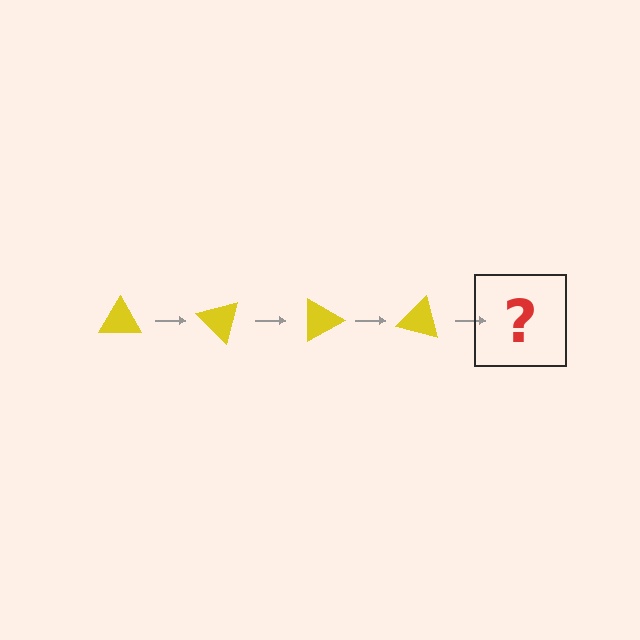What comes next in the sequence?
The next element should be a yellow triangle rotated 180 degrees.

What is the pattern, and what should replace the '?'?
The pattern is that the triangle rotates 45 degrees each step. The '?' should be a yellow triangle rotated 180 degrees.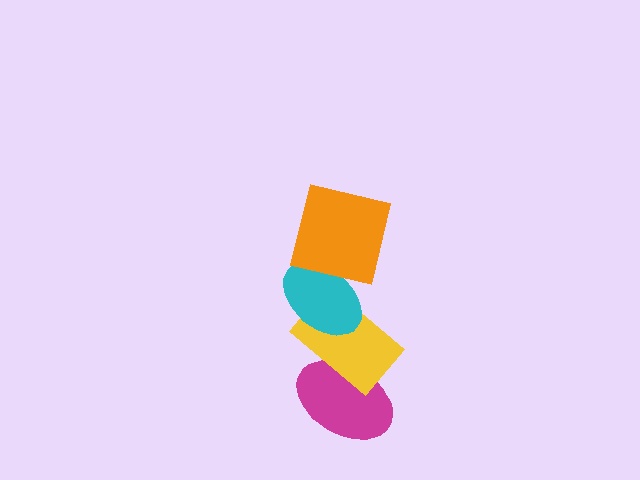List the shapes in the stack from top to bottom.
From top to bottom: the orange square, the cyan ellipse, the yellow rectangle, the magenta ellipse.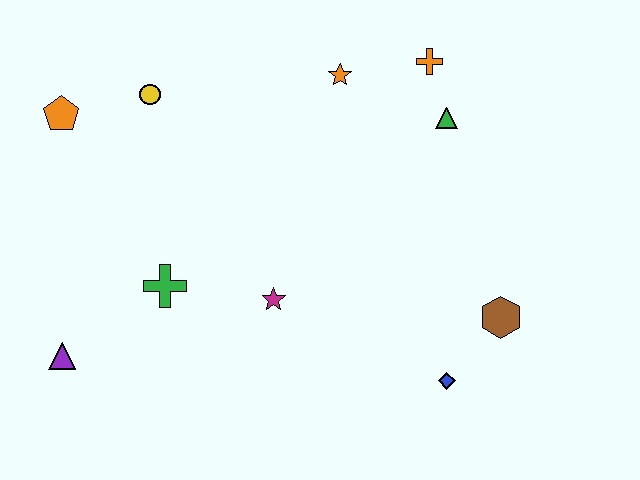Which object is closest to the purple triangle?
The green cross is closest to the purple triangle.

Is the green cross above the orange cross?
No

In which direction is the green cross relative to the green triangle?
The green cross is to the left of the green triangle.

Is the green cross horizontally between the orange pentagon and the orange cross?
Yes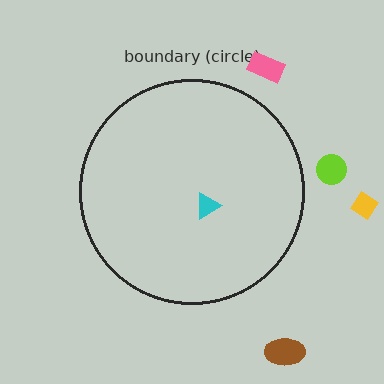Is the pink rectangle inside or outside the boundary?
Outside.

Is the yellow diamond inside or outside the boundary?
Outside.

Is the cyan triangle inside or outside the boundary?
Inside.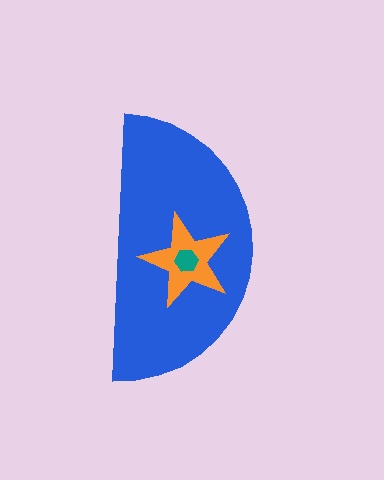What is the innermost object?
The teal hexagon.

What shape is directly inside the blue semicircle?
The orange star.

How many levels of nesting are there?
3.